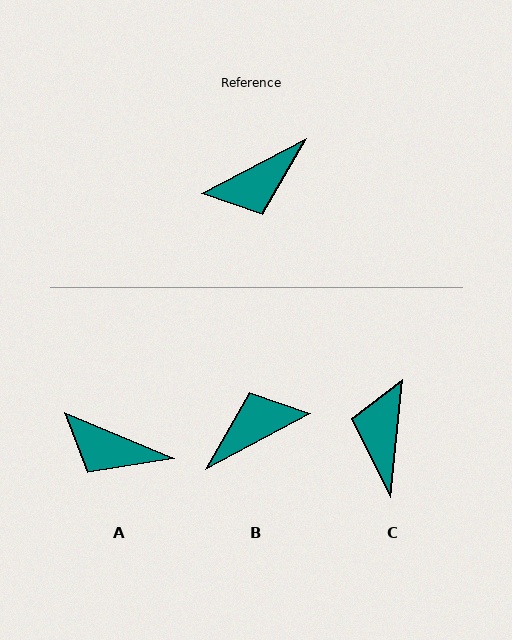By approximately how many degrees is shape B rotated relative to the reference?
Approximately 180 degrees clockwise.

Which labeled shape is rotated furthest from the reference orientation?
B, about 180 degrees away.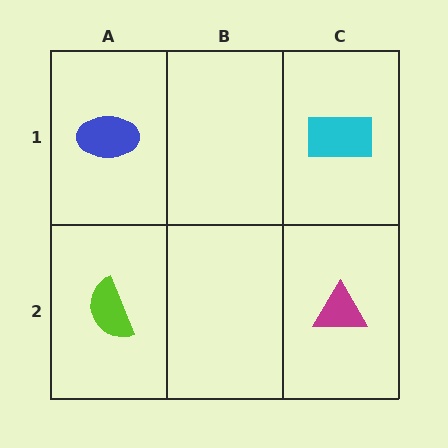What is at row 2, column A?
A lime semicircle.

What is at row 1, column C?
A cyan rectangle.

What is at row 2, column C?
A magenta triangle.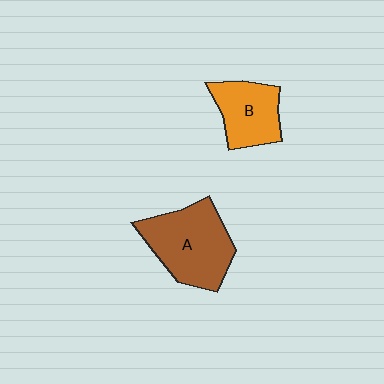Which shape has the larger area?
Shape A (brown).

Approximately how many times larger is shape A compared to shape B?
Approximately 1.5 times.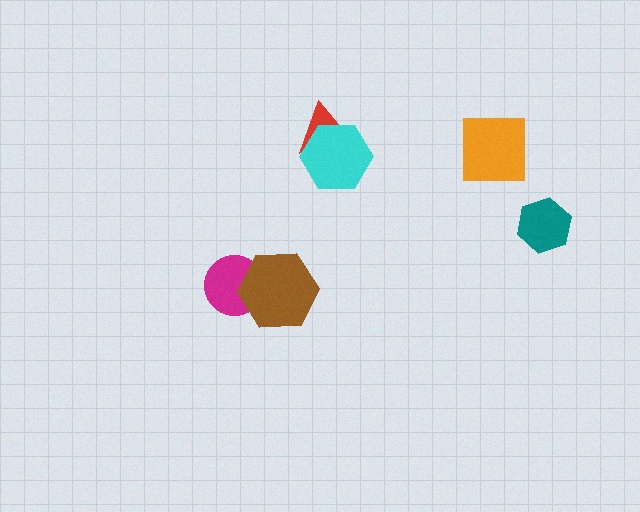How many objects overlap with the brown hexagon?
1 object overlaps with the brown hexagon.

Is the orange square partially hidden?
No, no other shape covers it.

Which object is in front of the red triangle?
The cyan hexagon is in front of the red triangle.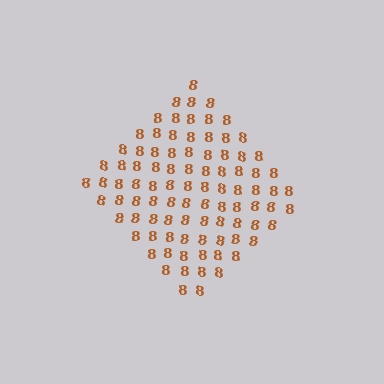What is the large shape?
The large shape is a diamond.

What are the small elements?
The small elements are digit 8's.